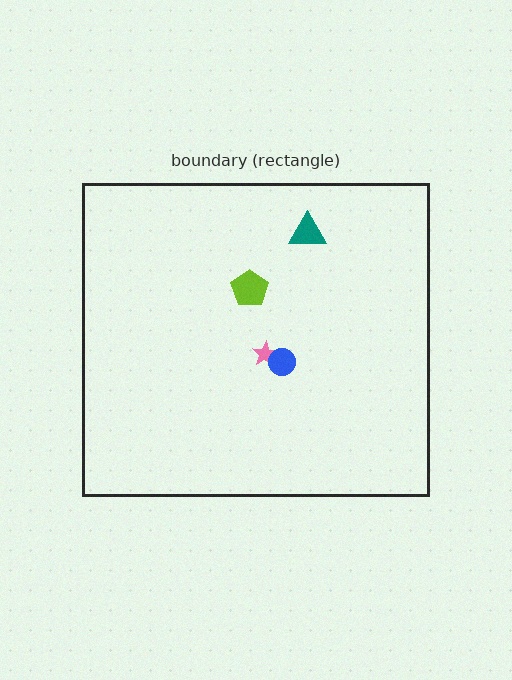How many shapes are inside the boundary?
4 inside, 0 outside.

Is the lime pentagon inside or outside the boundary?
Inside.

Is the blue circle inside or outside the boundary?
Inside.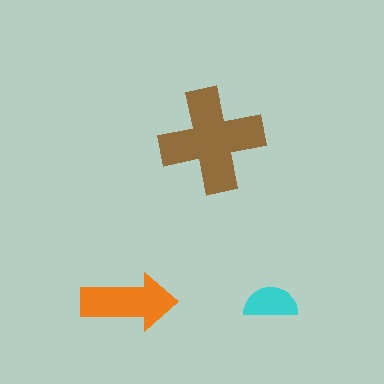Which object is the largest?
The brown cross.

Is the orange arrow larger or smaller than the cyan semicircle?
Larger.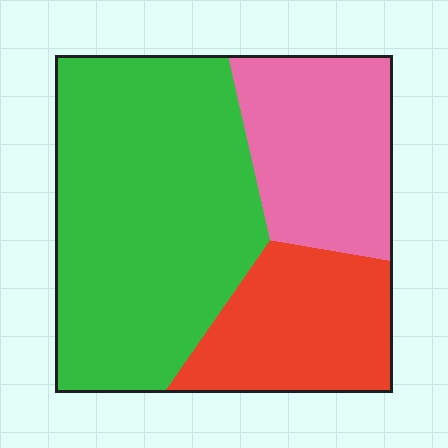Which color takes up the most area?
Green, at roughly 55%.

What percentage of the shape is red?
Red takes up about one fifth (1/5) of the shape.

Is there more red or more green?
Green.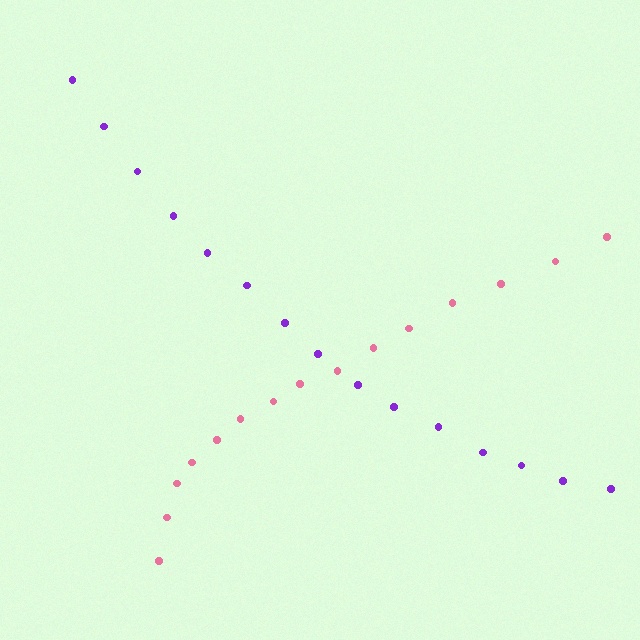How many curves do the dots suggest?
There are 2 distinct paths.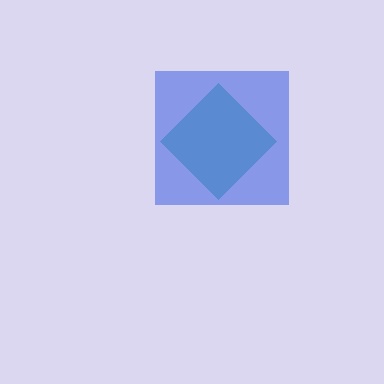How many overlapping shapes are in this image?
There are 2 overlapping shapes in the image.